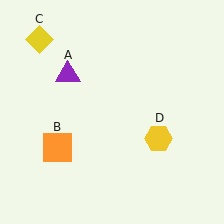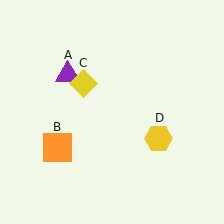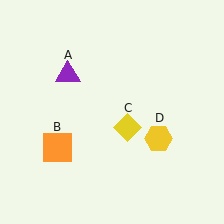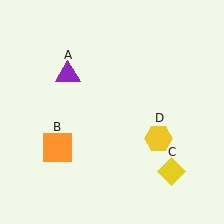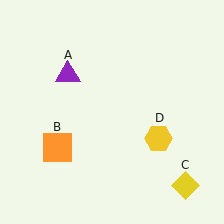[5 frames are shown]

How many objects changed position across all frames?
1 object changed position: yellow diamond (object C).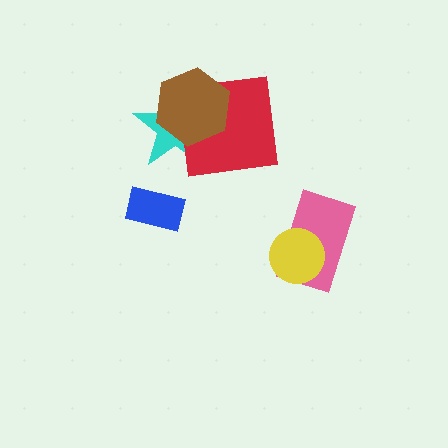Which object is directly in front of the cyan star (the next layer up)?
The red square is directly in front of the cyan star.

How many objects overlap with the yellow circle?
1 object overlaps with the yellow circle.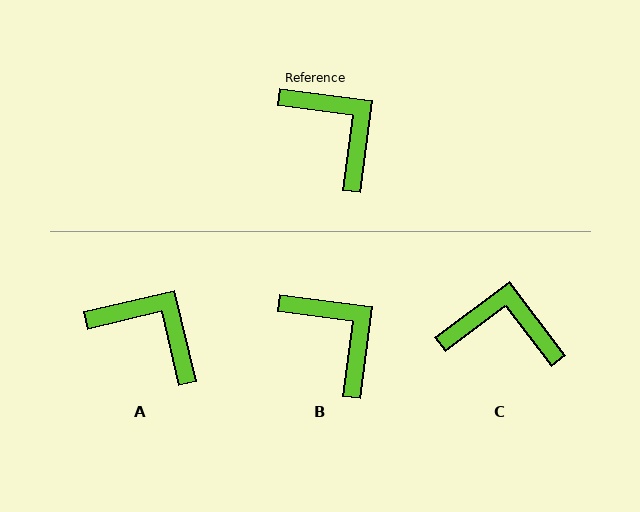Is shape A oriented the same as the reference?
No, it is off by about 21 degrees.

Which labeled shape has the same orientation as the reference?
B.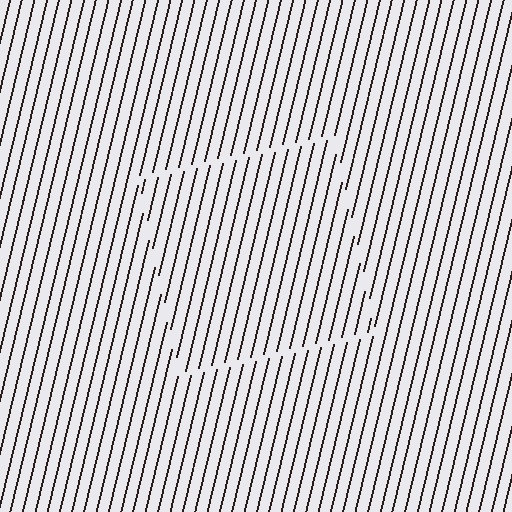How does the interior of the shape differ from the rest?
The interior of the shape contains the same grating, shifted by half a period — the contour is defined by the phase discontinuity where line-ends from the inner and outer gratings abut.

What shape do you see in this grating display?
An illusory square. The interior of the shape contains the same grating, shifted by half a period — the contour is defined by the phase discontinuity where line-ends from the inner and outer gratings abut.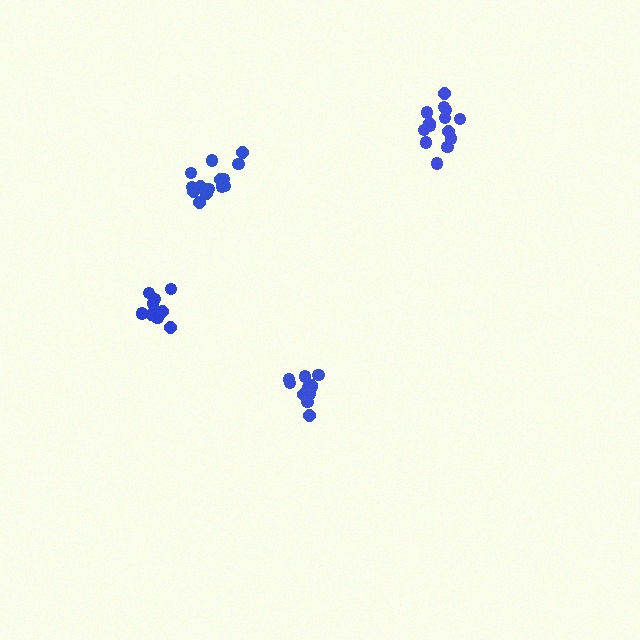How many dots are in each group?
Group 1: 14 dots, Group 2: 14 dots, Group 3: 11 dots, Group 4: 10 dots (49 total).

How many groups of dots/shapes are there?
There are 4 groups.